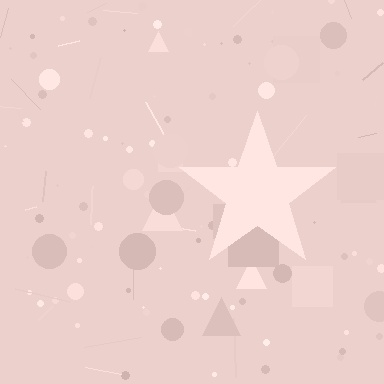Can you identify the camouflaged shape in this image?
The camouflaged shape is a star.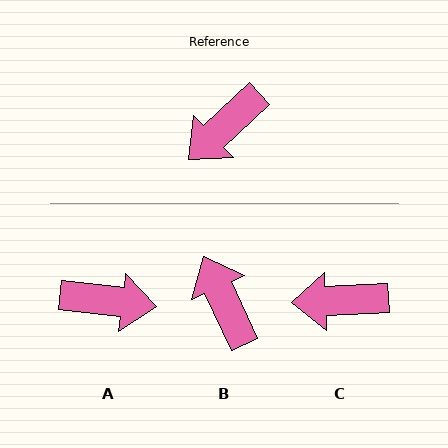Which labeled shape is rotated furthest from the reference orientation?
A, about 130 degrees away.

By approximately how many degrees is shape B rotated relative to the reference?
Approximately 108 degrees clockwise.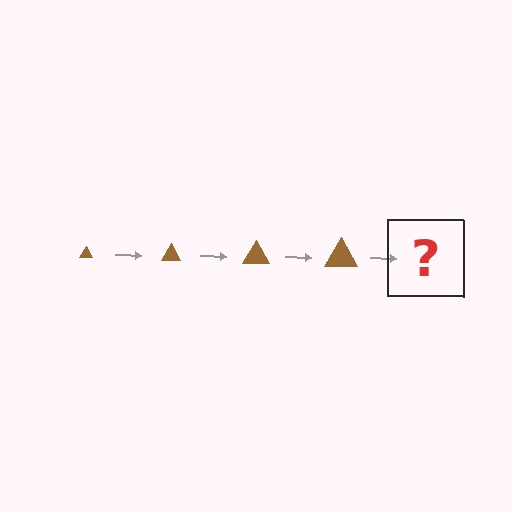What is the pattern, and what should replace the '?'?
The pattern is that the triangle gets progressively larger each step. The '?' should be a brown triangle, larger than the previous one.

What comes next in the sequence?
The next element should be a brown triangle, larger than the previous one.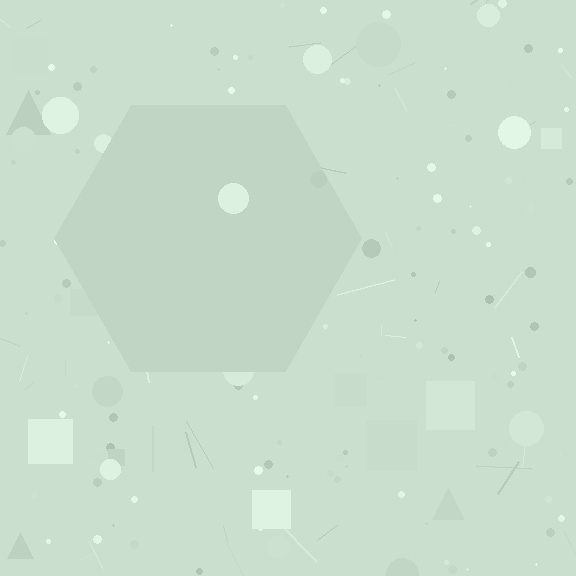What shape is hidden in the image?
A hexagon is hidden in the image.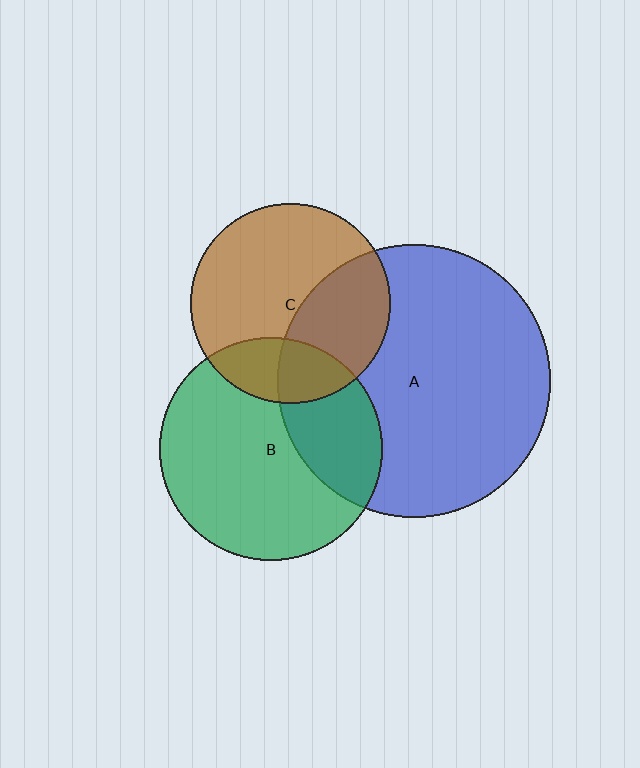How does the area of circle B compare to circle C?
Approximately 1.3 times.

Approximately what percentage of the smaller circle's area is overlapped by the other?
Approximately 35%.